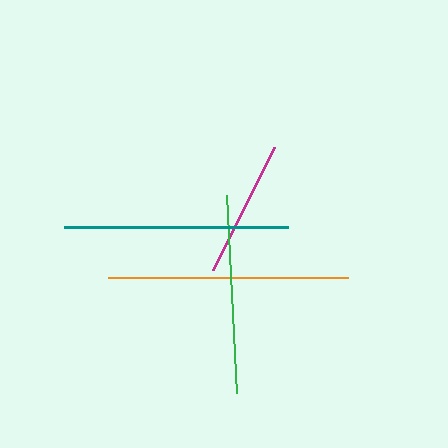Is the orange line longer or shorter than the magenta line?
The orange line is longer than the magenta line.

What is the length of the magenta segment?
The magenta segment is approximately 137 pixels long.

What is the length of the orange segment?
The orange segment is approximately 240 pixels long.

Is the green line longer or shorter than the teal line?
The teal line is longer than the green line.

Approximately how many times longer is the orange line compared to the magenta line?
The orange line is approximately 1.8 times the length of the magenta line.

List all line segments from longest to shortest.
From longest to shortest: orange, teal, green, magenta.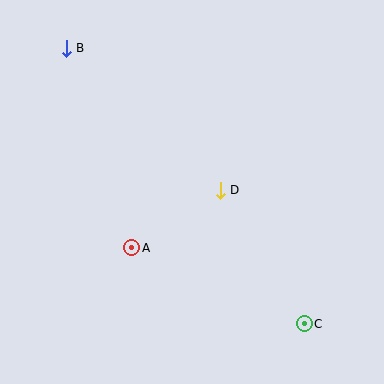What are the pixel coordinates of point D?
Point D is at (220, 190).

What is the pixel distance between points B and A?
The distance between B and A is 210 pixels.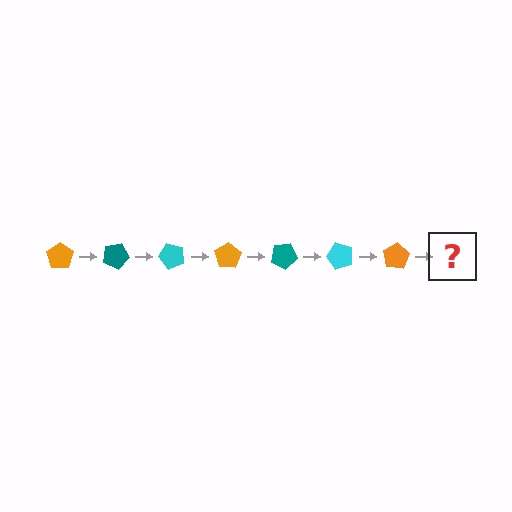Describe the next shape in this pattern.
It should be a teal pentagon, rotated 175 degrees from the start.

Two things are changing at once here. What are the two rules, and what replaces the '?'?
The two rules are that it rotates 25 degrees each step and the color cycles through orange, teal, and cyan. The '?' should be a teal pentagon, rotated 175 degrees from the start.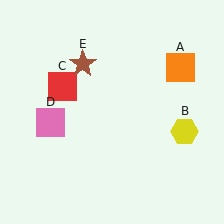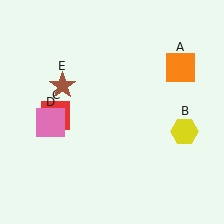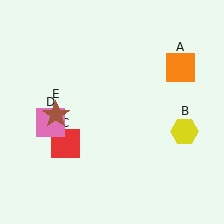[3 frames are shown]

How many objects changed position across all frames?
2 objects changed position: red square (object C), brown star (object E).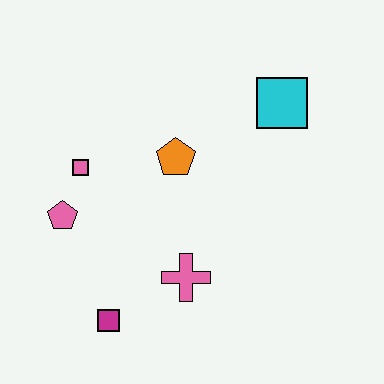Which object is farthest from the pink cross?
The cyan square is farthest from the pink cross.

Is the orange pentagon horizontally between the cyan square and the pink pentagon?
Yes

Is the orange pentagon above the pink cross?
Yes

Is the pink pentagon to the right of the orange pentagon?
No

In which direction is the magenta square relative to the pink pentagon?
The magenta square is below the pink pentagon.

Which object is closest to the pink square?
The pink pentagon is closest to the pink square.